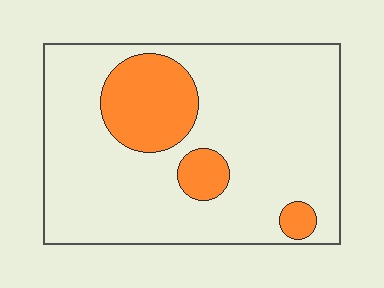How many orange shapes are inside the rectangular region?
3.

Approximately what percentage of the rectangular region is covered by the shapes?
Approximately 20%.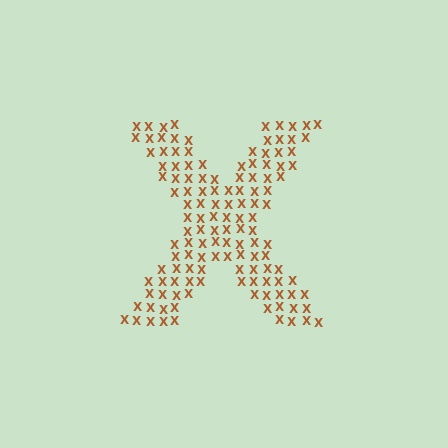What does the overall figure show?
The overall figure shows the letter X.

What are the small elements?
The small elements are letter X's.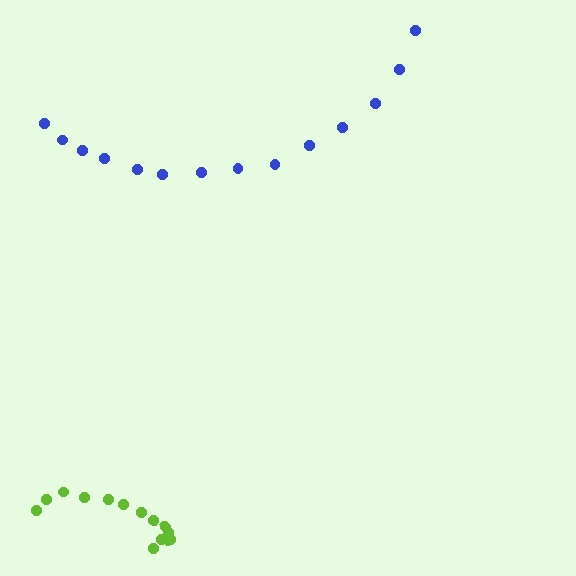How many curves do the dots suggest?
There are 2 distinct paths.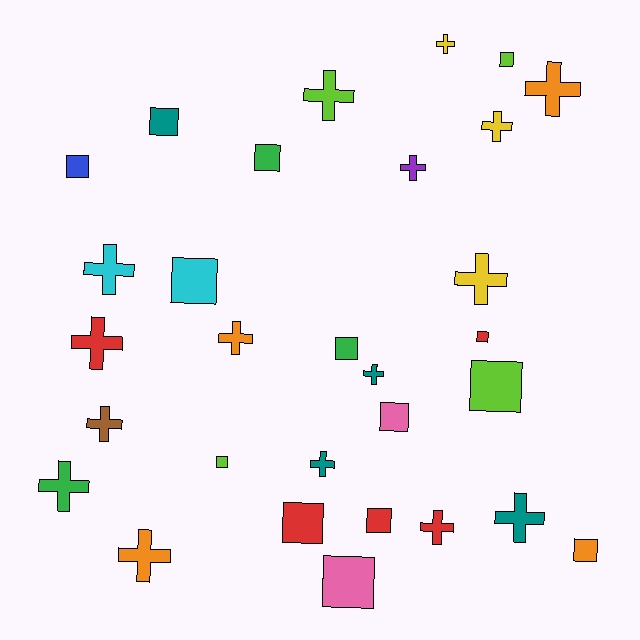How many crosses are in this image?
There are 16 crosses.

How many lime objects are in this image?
There are 4 lime objects.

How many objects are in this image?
There are 30 objects.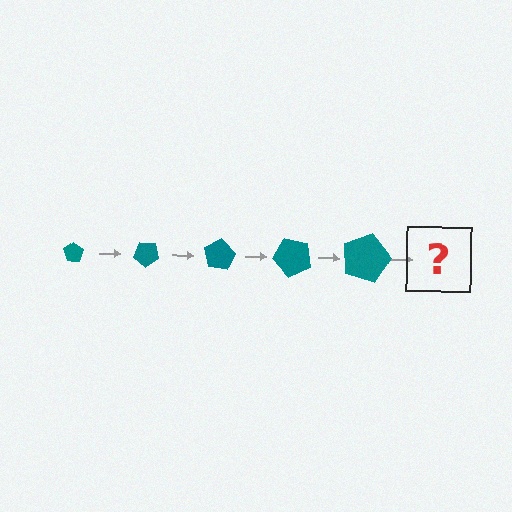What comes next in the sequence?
The next element should be a pentagon, larger than the previous one and rotated 200 degrees from the start.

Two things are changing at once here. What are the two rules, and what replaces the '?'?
The two rules are that the pentagon grows larger each step and it rotates 40 degrees each step. The '?' should be a pentagon, larger than the previous one and rotated 200 degrees from the start.